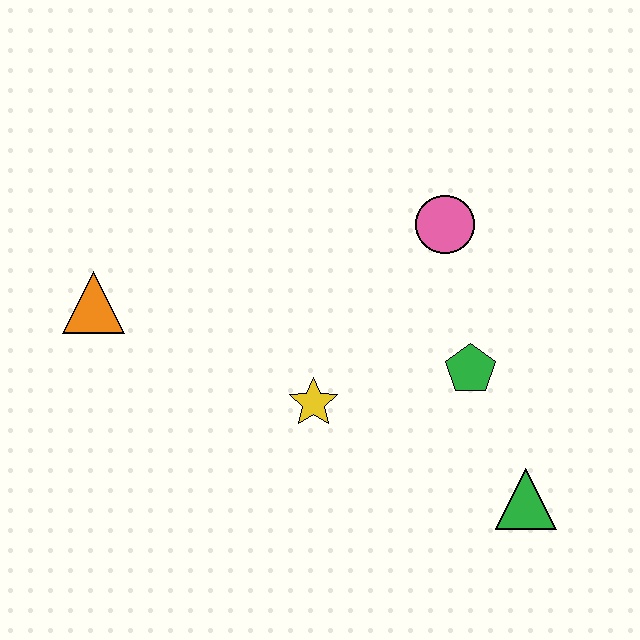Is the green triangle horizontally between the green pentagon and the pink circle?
No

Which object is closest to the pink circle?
The green pentagon is closest to the pink circle.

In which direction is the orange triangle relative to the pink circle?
The orange triangle is to the left of the pink circle.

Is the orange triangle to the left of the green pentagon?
Yes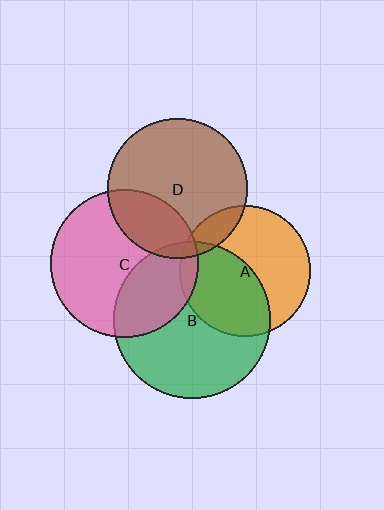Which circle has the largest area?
Circle B (green).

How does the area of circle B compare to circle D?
Approximately 1.3 times.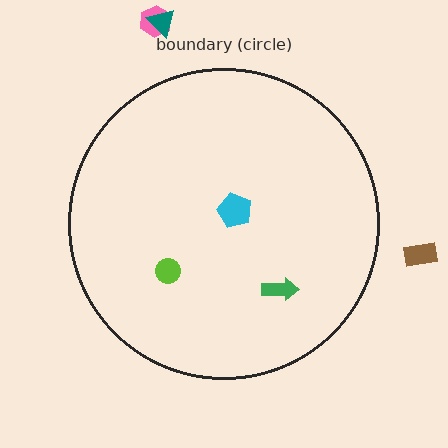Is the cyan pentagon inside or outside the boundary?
Inside.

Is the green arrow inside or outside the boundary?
Inside.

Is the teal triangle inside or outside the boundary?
Outside.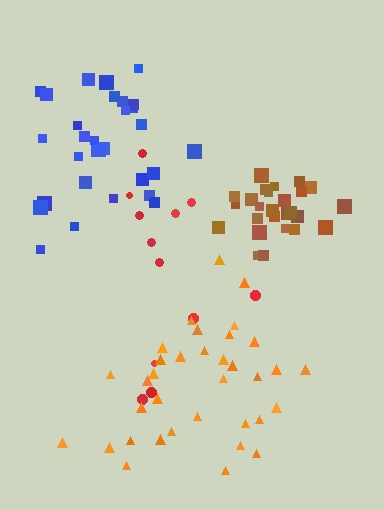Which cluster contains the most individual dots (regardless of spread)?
Orange (35).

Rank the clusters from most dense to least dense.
brown, blue, orange, red.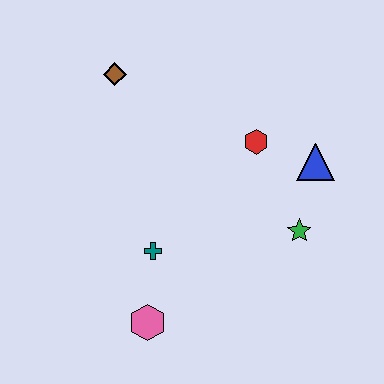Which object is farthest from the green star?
The brown diamond is farthest from the green star.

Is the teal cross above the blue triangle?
No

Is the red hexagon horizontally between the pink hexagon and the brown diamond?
No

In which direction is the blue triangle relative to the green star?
The blue triangle is above the green star.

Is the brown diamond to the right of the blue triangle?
No